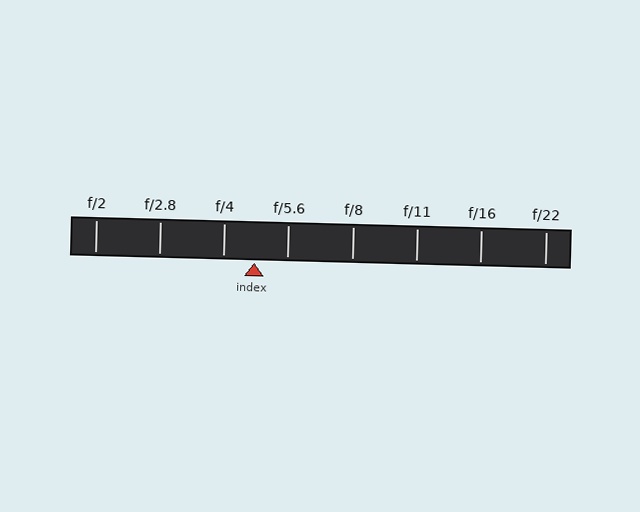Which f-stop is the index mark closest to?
The index mark is closest to f/4.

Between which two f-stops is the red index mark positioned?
The index mark is between f/4 and f/5.6.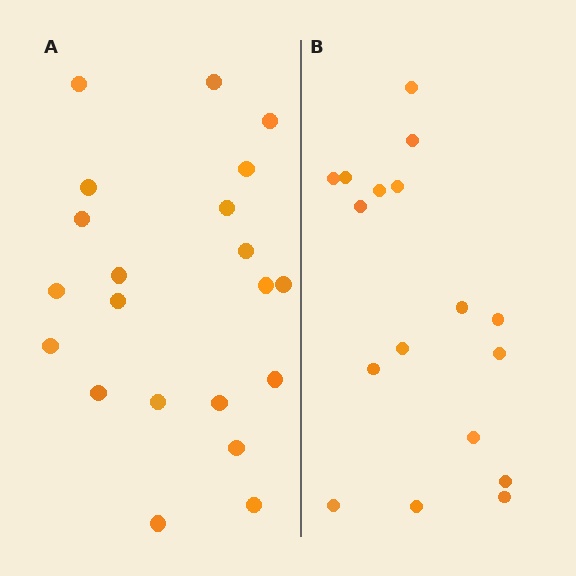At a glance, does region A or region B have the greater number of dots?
Region A (the left region) has more dots.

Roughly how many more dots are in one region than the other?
Region A has about 4 more dots than region B.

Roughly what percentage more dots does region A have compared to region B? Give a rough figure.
About 25% more.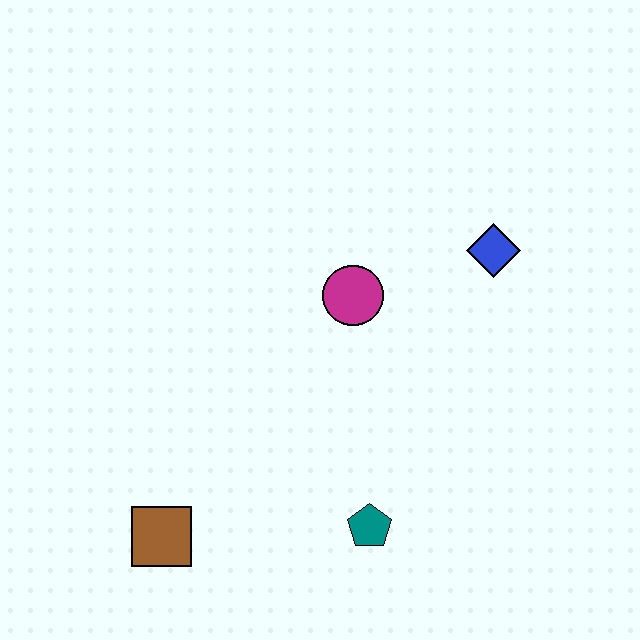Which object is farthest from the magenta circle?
The brown square is farthest from the magenta circle.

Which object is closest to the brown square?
The teal pentagon is closest to the brown square.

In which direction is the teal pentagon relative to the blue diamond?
The teal pentagon is below the blue diamond.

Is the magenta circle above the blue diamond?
No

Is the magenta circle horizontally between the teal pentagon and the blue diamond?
No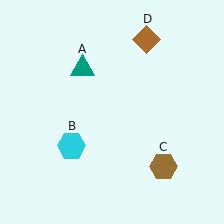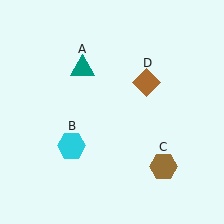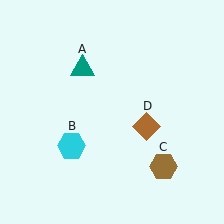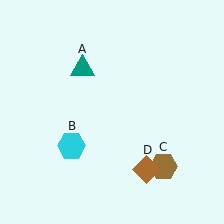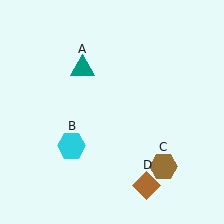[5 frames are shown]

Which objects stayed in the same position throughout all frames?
Teal triangle (object A) and cyan hexagon (object B) and brown hexagon (object C) remained stationary.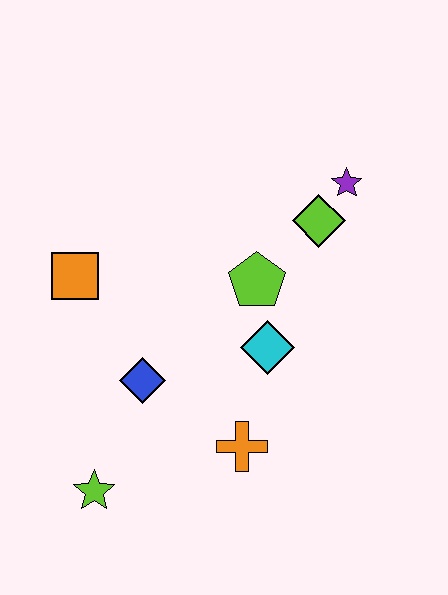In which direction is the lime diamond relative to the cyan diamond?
The lime diamond is above the cyan diamond.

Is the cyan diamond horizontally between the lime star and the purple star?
Yes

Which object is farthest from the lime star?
The purple star is farthest from the lime star.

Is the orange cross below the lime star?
No